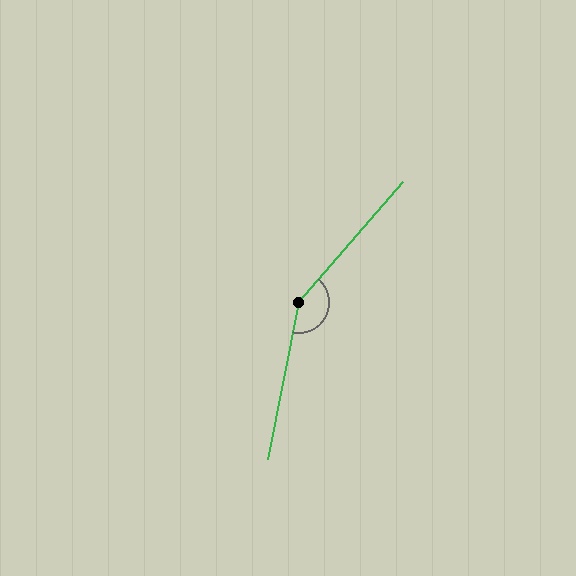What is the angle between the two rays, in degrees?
Approximately 150 degrees.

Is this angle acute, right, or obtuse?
It is obtuse.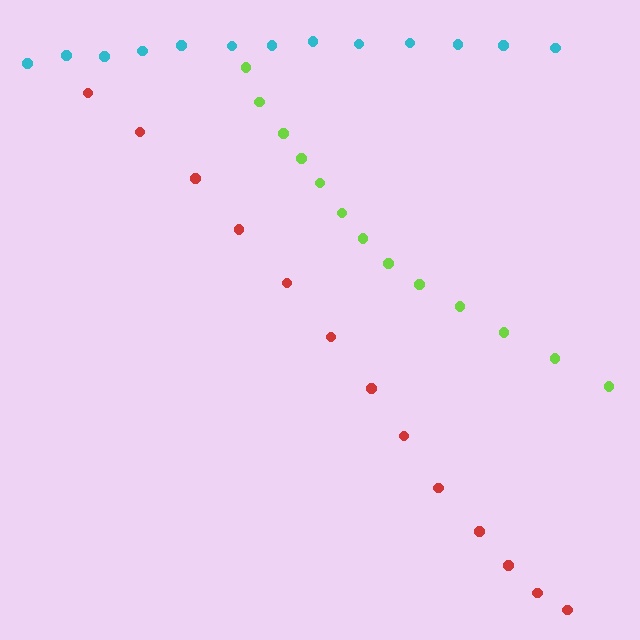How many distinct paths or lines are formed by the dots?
There are 3 distinct paths.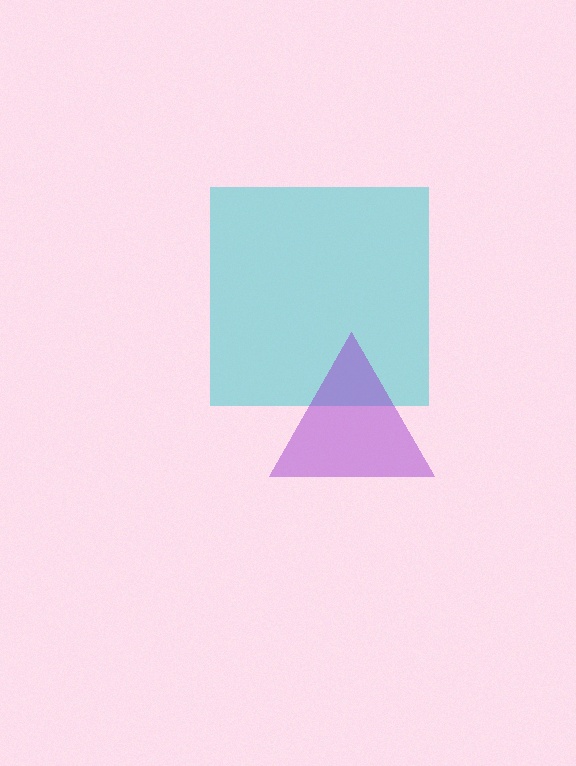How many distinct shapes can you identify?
There are 2 distinct shapes: a cyan square, a purple triangle.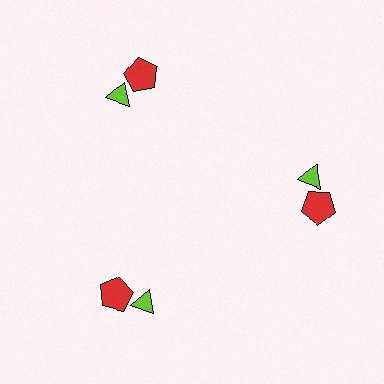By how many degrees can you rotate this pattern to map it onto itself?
The pattern maps onto itself every 120 degrees of rotation.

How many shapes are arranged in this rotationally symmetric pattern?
There are 6 shapes, arranged in 3 groups of 2.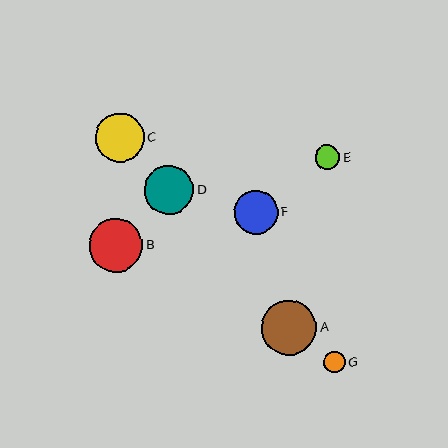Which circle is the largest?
Circle A is the largest with a size of approximately 56 pixels.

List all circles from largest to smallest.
From largest to smallest: A, B, D, C, F, E, G.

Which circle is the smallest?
Circle G is the smallest with a size of approximately 22 pixels.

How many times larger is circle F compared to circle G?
Circle F is approximately 2.0 times the size of circle G.